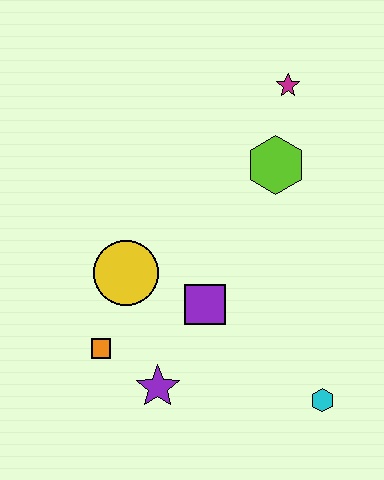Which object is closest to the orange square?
The purple star is closest to the orange square.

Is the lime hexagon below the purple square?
No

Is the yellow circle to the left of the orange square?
No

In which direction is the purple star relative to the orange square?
The purple star is to the right of the orange square.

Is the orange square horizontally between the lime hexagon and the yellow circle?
No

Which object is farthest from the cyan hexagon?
The magenta star is farthest from the cyan hexagon.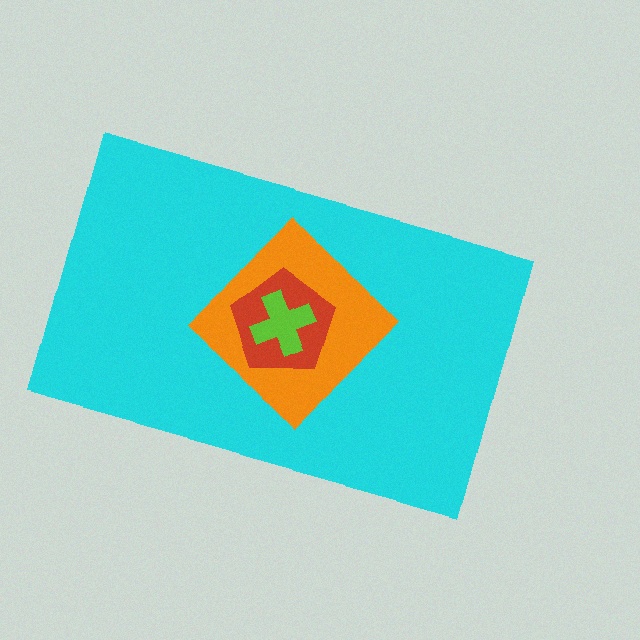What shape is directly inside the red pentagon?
The lime cross.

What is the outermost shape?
The cyan rectangle.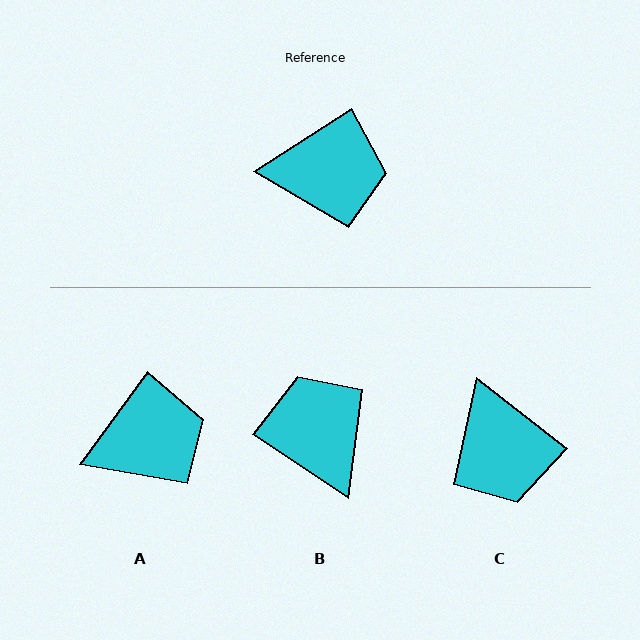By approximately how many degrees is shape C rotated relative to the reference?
Approximately 71 degrees clockwise.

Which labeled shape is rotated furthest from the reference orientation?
B, about 113 degrees away.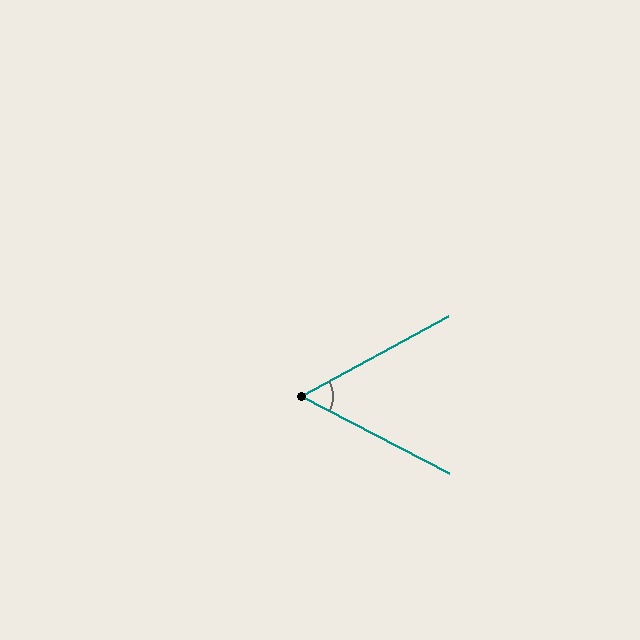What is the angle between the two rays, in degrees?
Approximately 56 degrees.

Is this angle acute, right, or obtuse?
It is acute.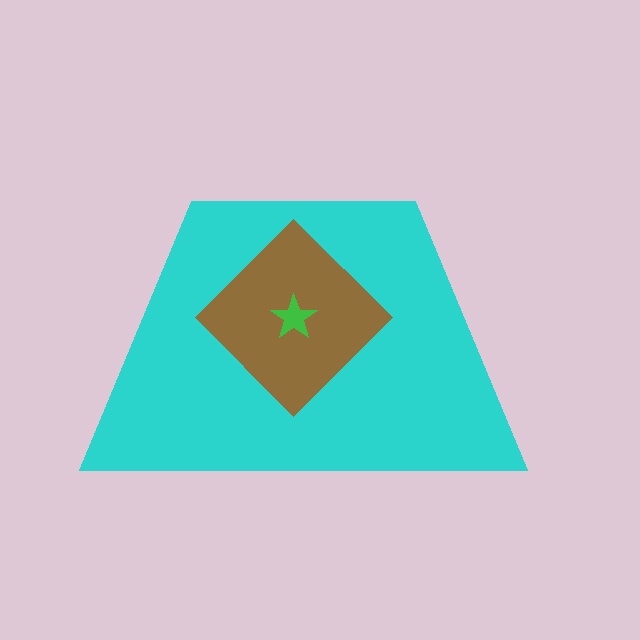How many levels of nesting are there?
3.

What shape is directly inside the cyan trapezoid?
The brown diamond.